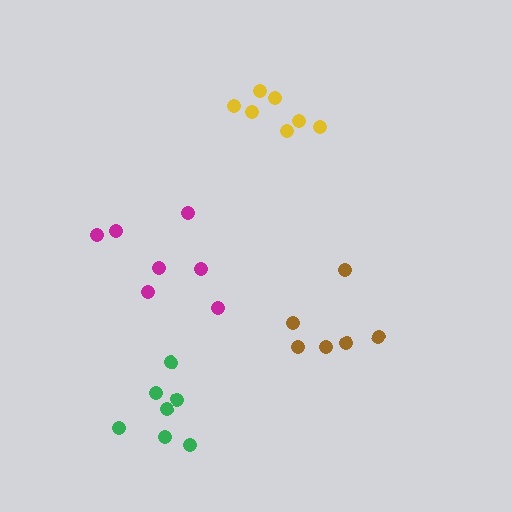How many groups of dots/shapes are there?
There are 4 groups.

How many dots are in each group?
Group 1: 7 dots, Group 2: 6 dots, Group 3: 7 dots, Group 4: 7 dots (27 total).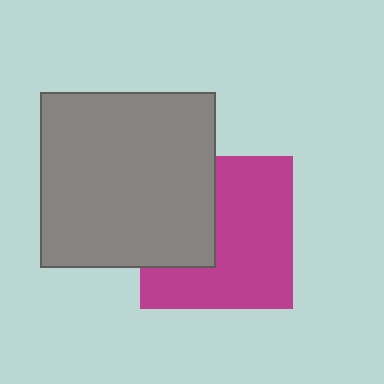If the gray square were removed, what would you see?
You would see the complete magenta square.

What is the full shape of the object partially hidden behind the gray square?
The partially hidden object is a magenta square.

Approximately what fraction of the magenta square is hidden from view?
Roughly 36% of the magenta square is hidden behind the gray square.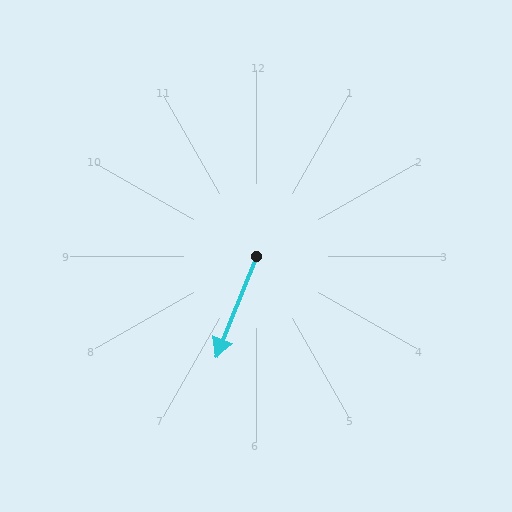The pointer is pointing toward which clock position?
Roughly 7 o'clock.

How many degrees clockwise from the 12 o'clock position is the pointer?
Approximately 202 degrees.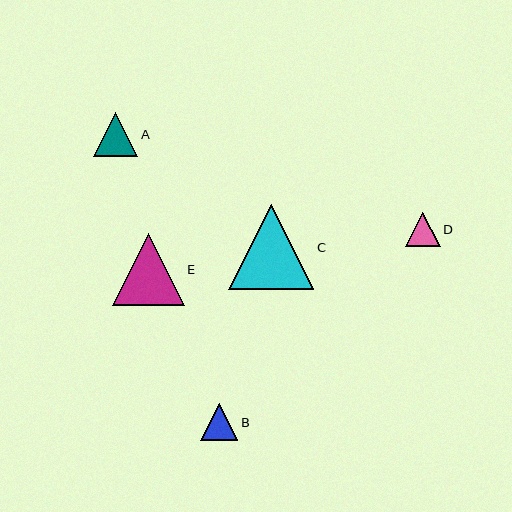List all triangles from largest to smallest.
From largest to smallest: C, E, A, B, D.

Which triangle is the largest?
Triangle C is the largest with a size of approximately 85 pixels.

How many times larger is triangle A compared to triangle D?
Triangle A is approximately 1.3 times the size of triangle D.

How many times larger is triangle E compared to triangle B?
Triangle E is approximately 1.9 times the size of triangle B.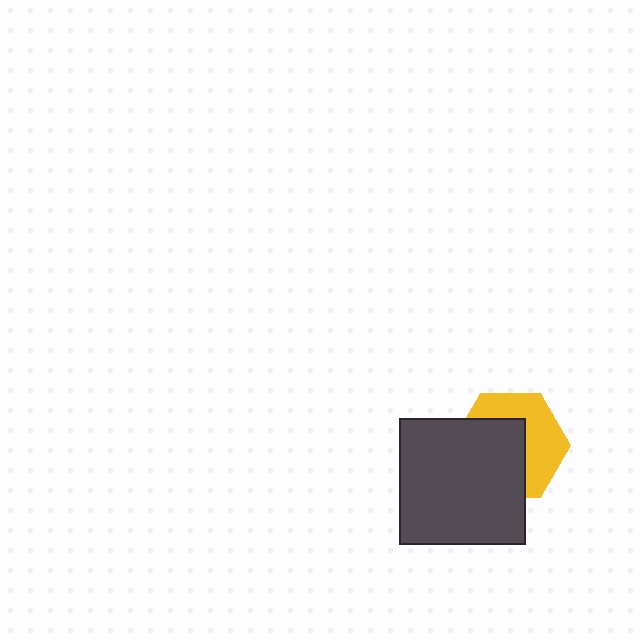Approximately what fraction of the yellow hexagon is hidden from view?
Roughly 53% of the yellow hexagon is hidden behind the dark gray square.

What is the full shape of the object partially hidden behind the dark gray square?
The partially hidden object is a yellow hexagon.